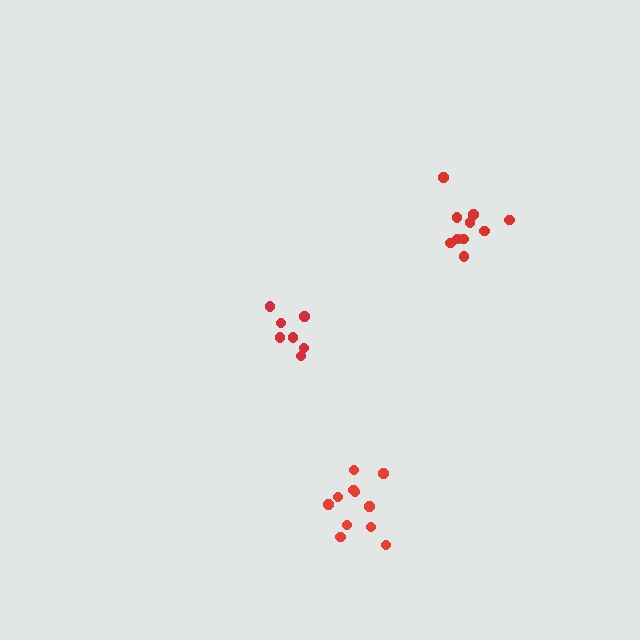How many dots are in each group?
Group 1: 7 dots, Group 2: 10 dots, Group 3: 11 dots (28 total).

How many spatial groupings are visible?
There are 3 spatial groupings.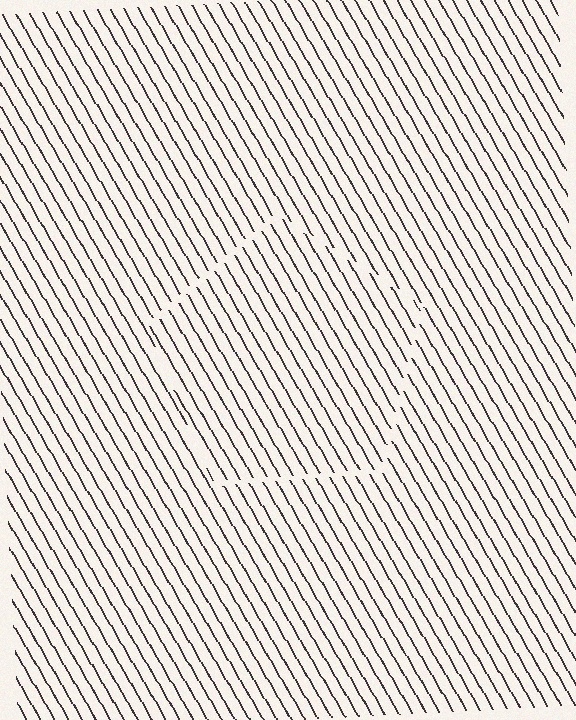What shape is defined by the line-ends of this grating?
An illusory pentagon. The interior of the shape contains the same grating, shifted by half a period — the contour is defined by the phase discontinuity where line-ends from the inner and outer gratings abut.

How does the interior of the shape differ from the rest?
The interior of the shape contains the same grating, shifted by half a period — the contour is defined by the phase discontinuity where line-ends from the inner and outer gratings abut.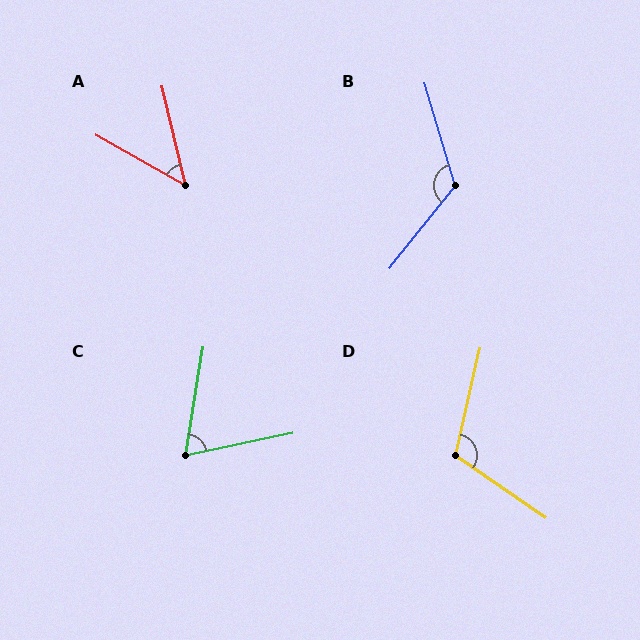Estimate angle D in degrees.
Approximately 112 degrees.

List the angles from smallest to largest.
A (47°), C (69°), D (112°), B (125°).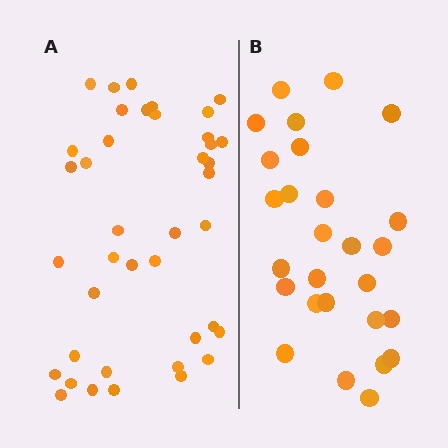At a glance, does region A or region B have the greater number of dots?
Region A (the left region) has more dots.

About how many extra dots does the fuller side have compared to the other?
Region A has approximately 15 more dots than region B.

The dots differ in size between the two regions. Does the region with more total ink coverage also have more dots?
No. Region B has more total ink coverage because its dots are larger, but region A actually contains more individual dots. Total area can be misleading — the number of items is what matters here.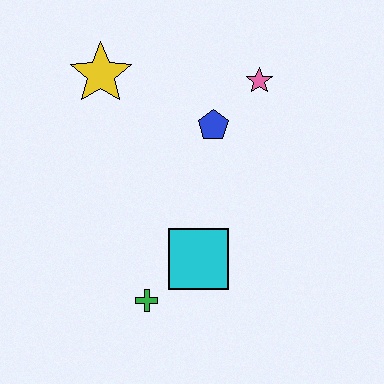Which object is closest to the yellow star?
The blue pentagon is closest to the yellow star.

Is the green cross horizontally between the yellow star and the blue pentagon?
Yes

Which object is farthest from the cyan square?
The yellow star is farthest from the cyan square.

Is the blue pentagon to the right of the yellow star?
Yes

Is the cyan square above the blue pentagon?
No